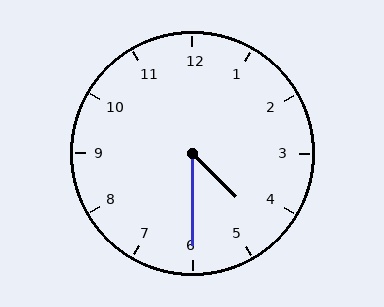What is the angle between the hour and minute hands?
Approximately 45 degrees.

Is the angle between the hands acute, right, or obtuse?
It is acute.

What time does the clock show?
4:30.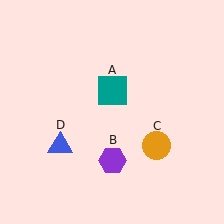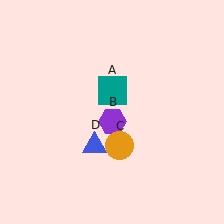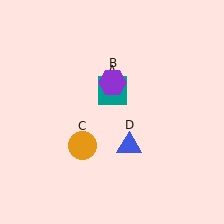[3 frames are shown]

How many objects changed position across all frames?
3 objects changed position: purple hexagon (object B), orange circle (object C), blue triangle (object D).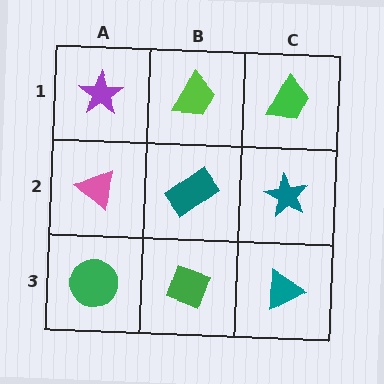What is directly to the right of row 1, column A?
A lime trapezoid.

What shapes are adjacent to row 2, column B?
A lime trapezoid (row 1, column B), a green diamond (row 3, column B), a pink triangle (row 2, column A), a teal star (row 2, column C).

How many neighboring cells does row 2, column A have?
3.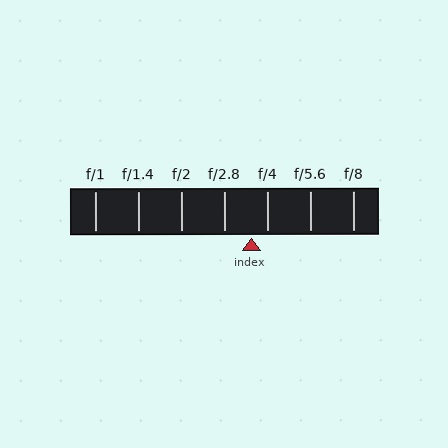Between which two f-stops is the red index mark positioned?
The index mark is between f/2.8 and f/4.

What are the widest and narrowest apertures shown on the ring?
The widest aperture shown is f/1 and the narrowest is f/8.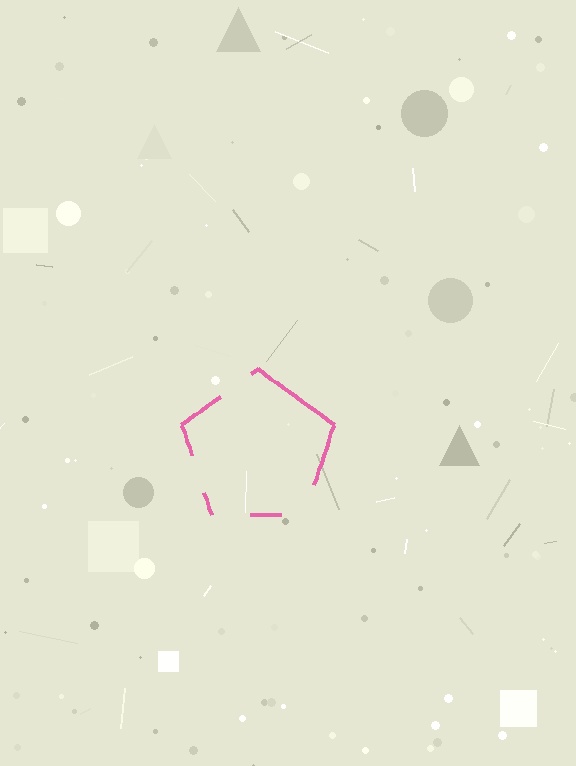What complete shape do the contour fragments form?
The contour fragments form a pentagon.